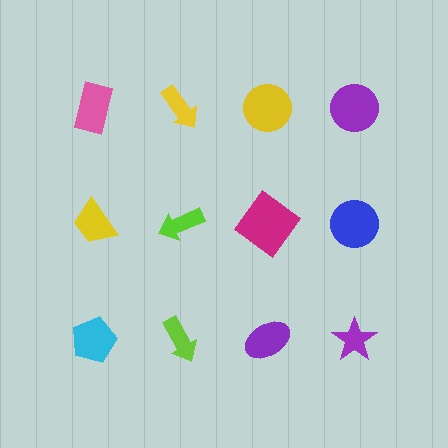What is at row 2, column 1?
A yellow trapezoid.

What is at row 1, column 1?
A pink rectangle.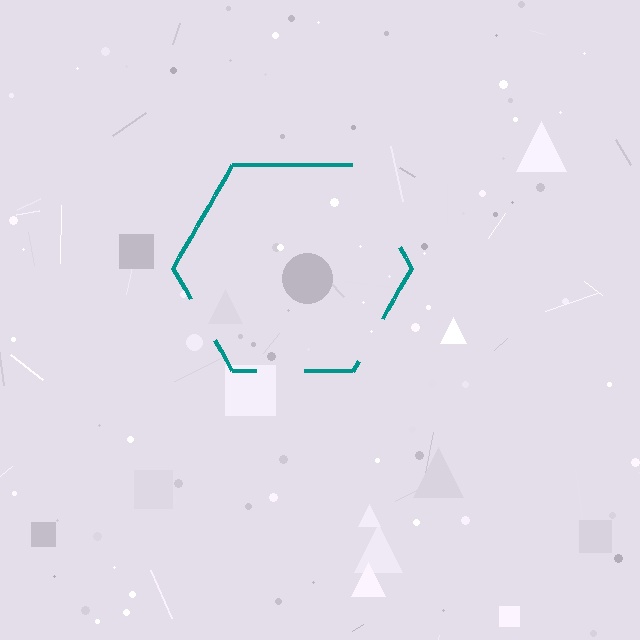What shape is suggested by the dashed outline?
The dashed outline suggests a hexagon.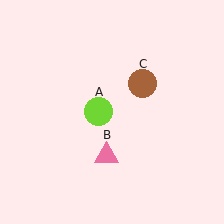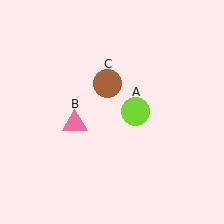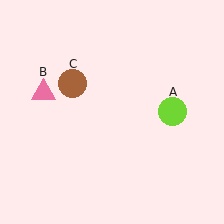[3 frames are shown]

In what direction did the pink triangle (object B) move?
The pink triangle (object B) moved up and to the left.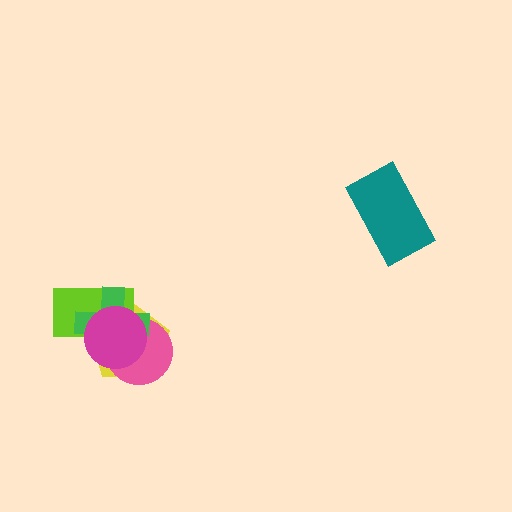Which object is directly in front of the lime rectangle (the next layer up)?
The green cross is directly in front of the lime rectangle.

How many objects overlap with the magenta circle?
4 objects overlap with the magenta circle.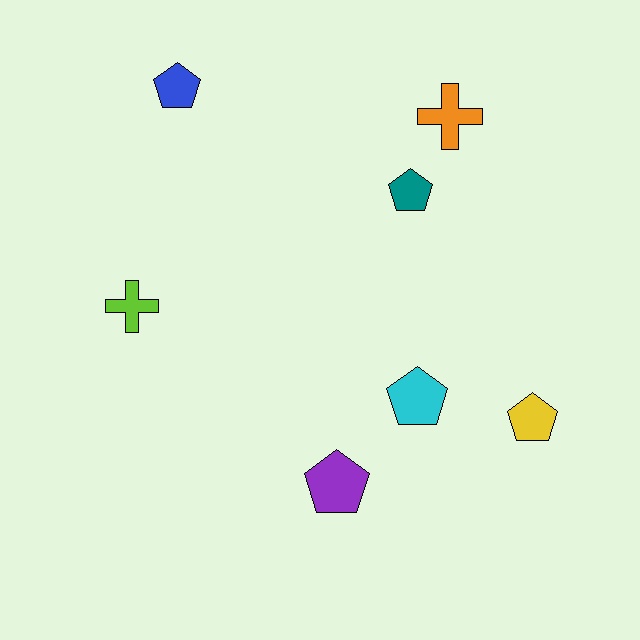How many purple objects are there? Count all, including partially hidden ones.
There is 1 purple object.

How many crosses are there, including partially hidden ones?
There are 2 crosses.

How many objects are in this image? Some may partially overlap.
There are 7 objects.